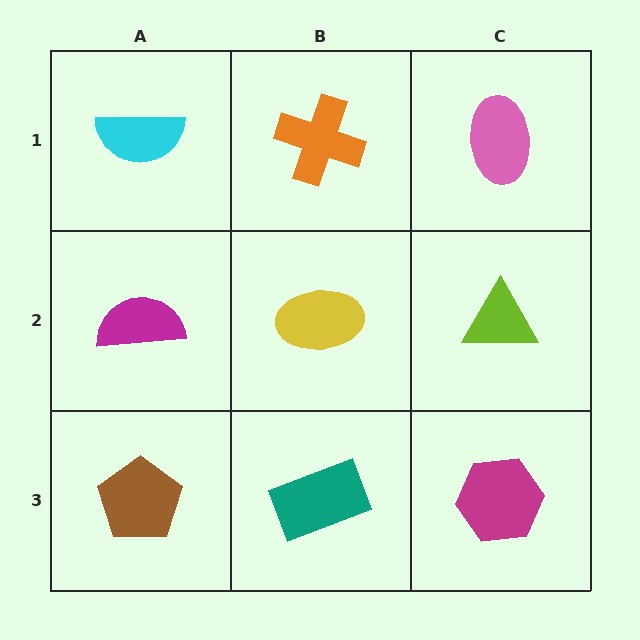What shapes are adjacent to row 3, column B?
A yellow ellipse (row 2, column B), a brown pentagon (row 3, column A), a magenta hexagon (row 3, column C).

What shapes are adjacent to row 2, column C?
A pink ellipse (row 1, column C), a magenta hexagon (row 3, column C), a yellow ellipse (row 2, column B).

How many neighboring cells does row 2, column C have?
3.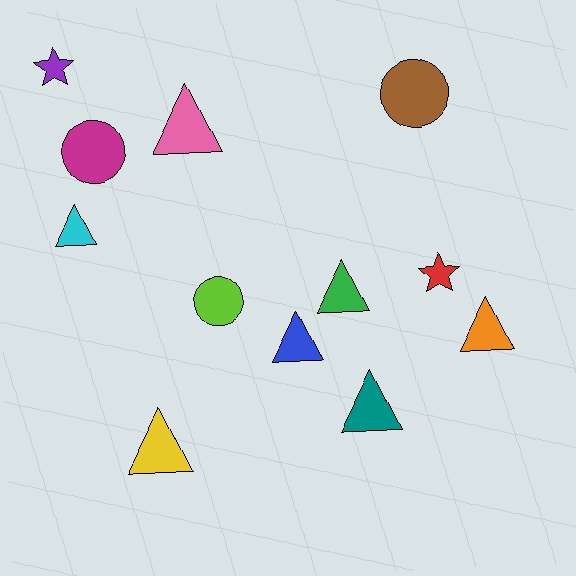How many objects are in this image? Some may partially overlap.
There are 12 objects.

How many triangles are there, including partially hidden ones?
There are 7 triangles.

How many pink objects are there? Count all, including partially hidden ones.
There is 1 pink object.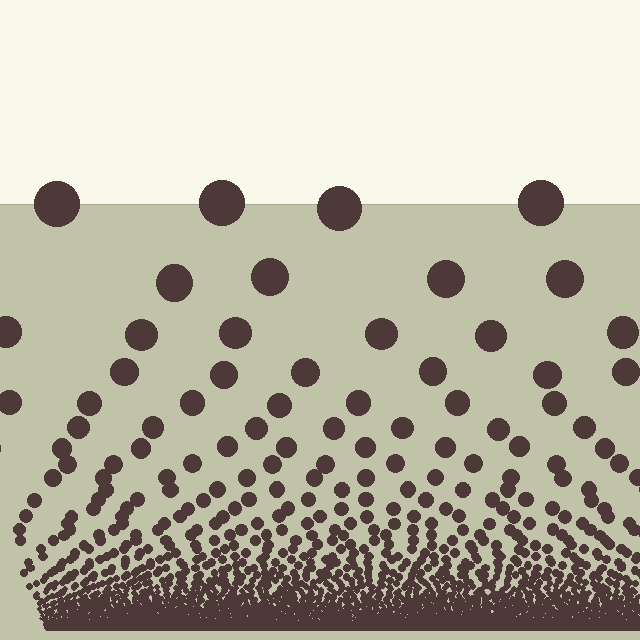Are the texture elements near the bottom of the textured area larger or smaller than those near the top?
Smaller. The gradient is inverted — elements near the bottom are smaller and denser.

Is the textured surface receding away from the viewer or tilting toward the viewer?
The surface appears to tilt toward the viewer. Texture elements get larger and sparser toward the top.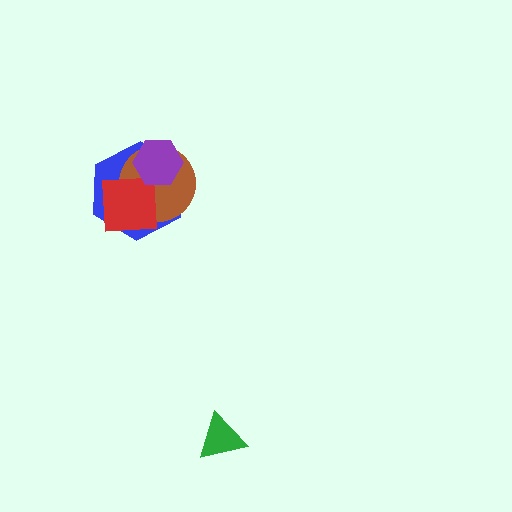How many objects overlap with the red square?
2 objects overlap with the red square.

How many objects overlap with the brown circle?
3 objects overlap with the brown circle.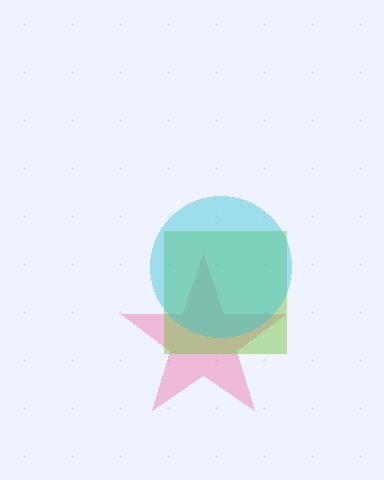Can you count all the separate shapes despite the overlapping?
Yes, there are 3 separate shapes.